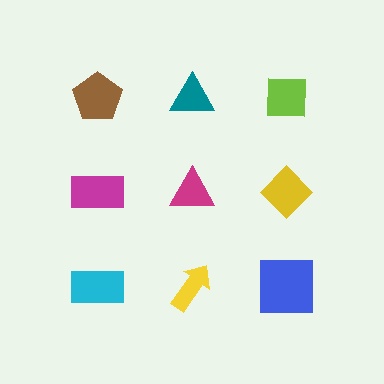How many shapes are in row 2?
3 shapes.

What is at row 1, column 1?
A brown pentagon.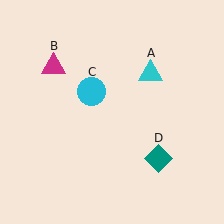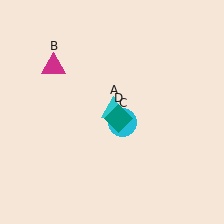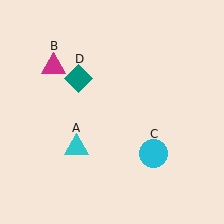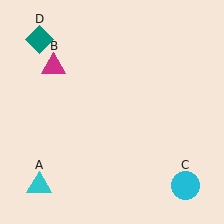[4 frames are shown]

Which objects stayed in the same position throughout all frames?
Magenta triangle (object B) remained stationary.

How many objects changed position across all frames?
3 objects changed position: cyan triangle (object A), cyan circle (object C), teal diamond (object D).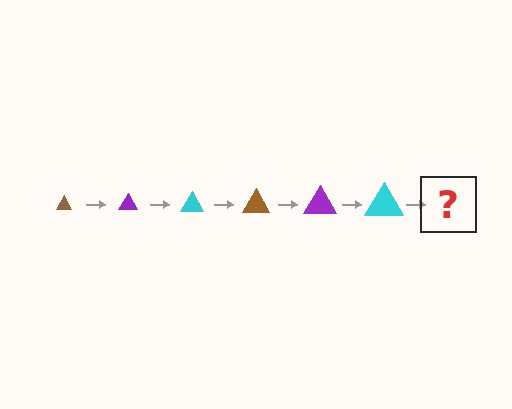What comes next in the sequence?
The next element should be a brown triangle, larger than the previous one.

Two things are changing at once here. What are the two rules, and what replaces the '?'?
The two rules are that the triangle grows larger each step and the color cycles through brown, purple, and cyan. The '?' should be a brown triangle, larger than the previous one.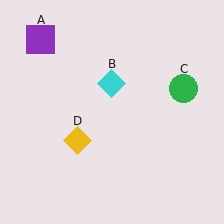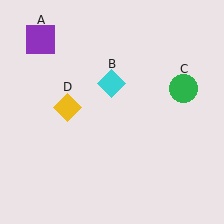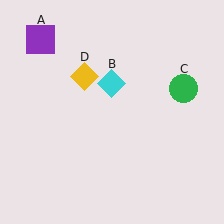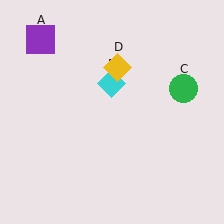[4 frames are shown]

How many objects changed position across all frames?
1 object changed position: yellow diamond (object D).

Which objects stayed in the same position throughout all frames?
Purple square (object A) and cyan diamond (object B) and green circle (object C) remained stationary.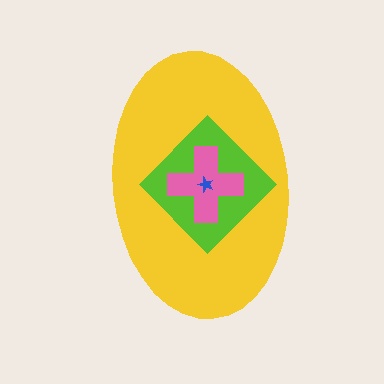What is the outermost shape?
The yellow ellipse.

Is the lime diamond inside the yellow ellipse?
Yes.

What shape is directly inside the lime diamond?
The pink cross.